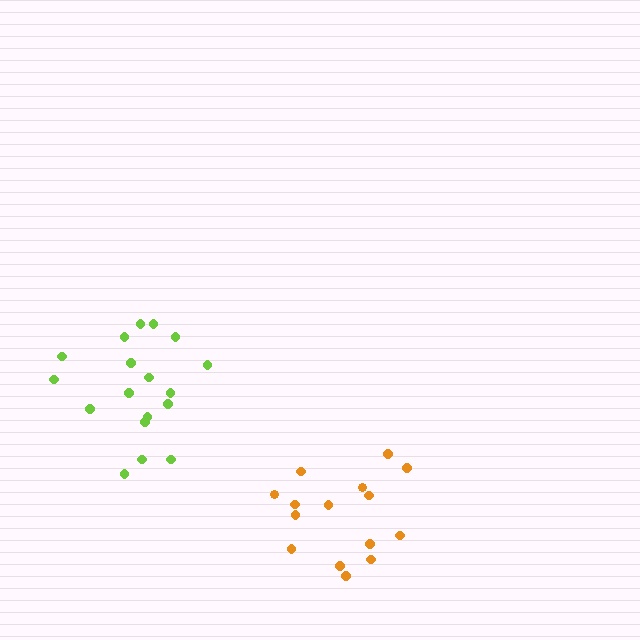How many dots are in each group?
Group 1: 18 dots, Group 2: 15 dots (33 total).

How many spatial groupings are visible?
There are 2 spatial groupings.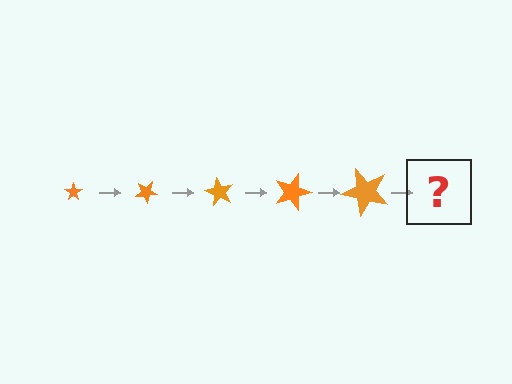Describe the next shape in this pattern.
It should be a star, larger than the previous one and rotated 150 degrees from the start.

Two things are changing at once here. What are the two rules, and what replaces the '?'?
The two rules are that the star grows larger each step and it rotates 30 degrees each step. The '?' should be a star, larger than the previous one and rotated 150 degrees from the start.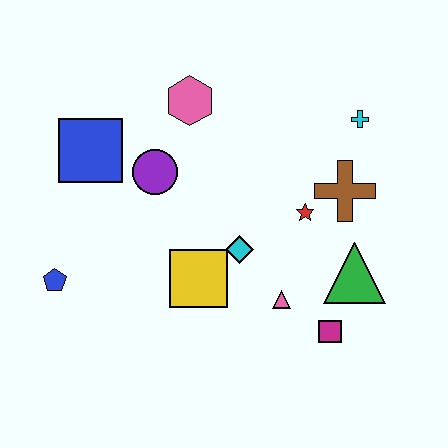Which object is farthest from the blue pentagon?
The cyan cross is farthest from the blue pentagon.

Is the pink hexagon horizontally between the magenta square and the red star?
No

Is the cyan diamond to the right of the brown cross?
No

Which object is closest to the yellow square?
The cyan diamond is closest to the yellow square.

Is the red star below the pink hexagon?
Yes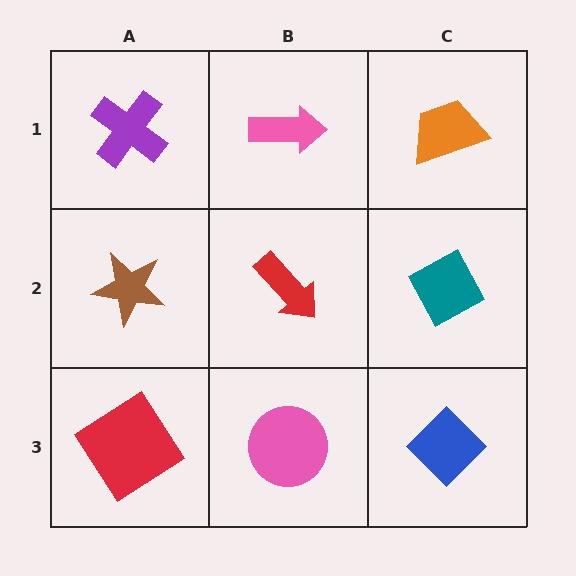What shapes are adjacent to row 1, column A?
A brown star (row 2, column A), a pink arrow (row 1, column B).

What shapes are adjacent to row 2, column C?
An orange trapezoid (row 1, column C), a blue diamond (row 3, column C), a red arrow (row 2, column B).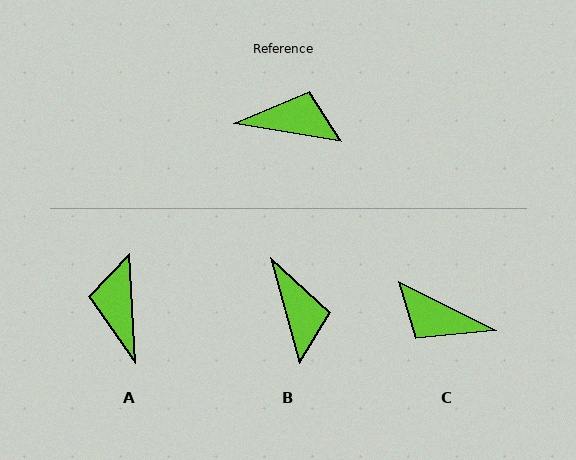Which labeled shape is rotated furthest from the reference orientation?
C, about 163 degrees away.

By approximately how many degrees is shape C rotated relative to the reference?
Approximately 163 degrees counter-clockwise.